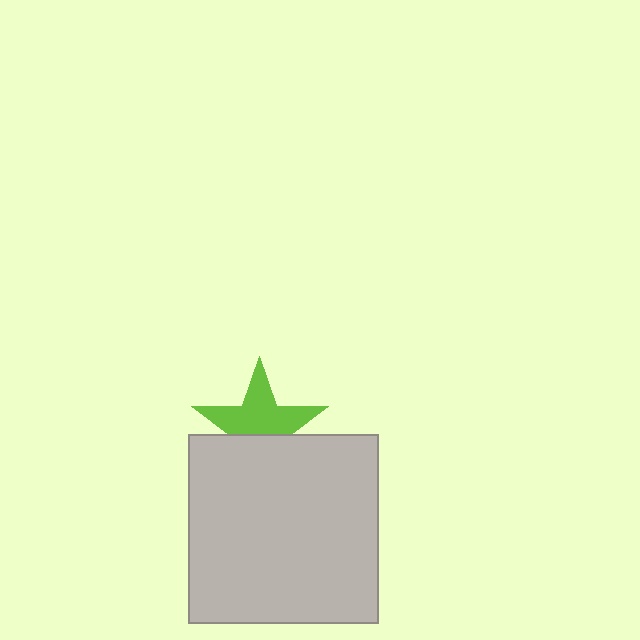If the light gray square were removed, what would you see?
You would see the complete lime star.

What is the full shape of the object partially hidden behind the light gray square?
The partially hidden object is a lime star.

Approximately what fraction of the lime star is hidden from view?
Roughly 40% of the lime star is hidden behind the light gray square.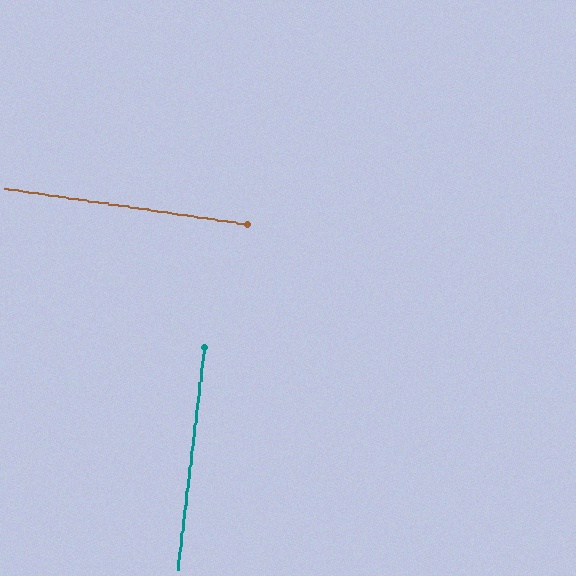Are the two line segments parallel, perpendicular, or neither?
Perpendicular — they meet at approximately 88°.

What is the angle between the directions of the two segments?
Approximately 88 degrees.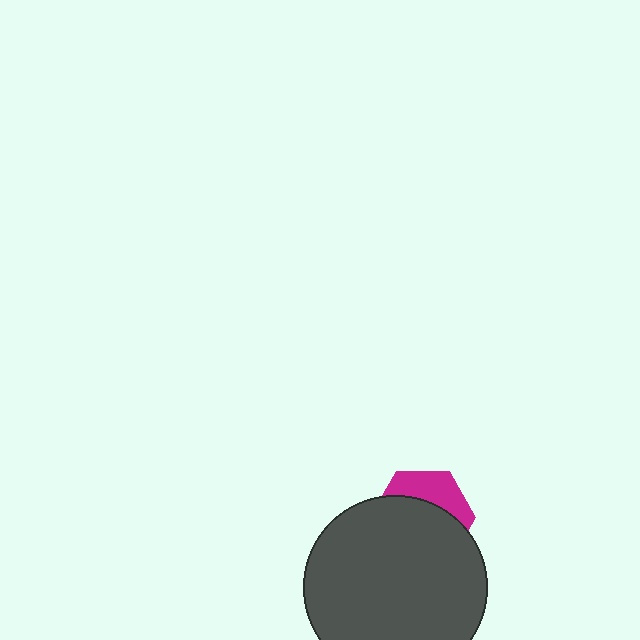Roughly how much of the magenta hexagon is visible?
A small part of it is visible (roughly 33%).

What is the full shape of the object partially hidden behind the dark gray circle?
The partially hidden object is a magenta hexagon.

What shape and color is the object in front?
The object in front is a dark gray circle.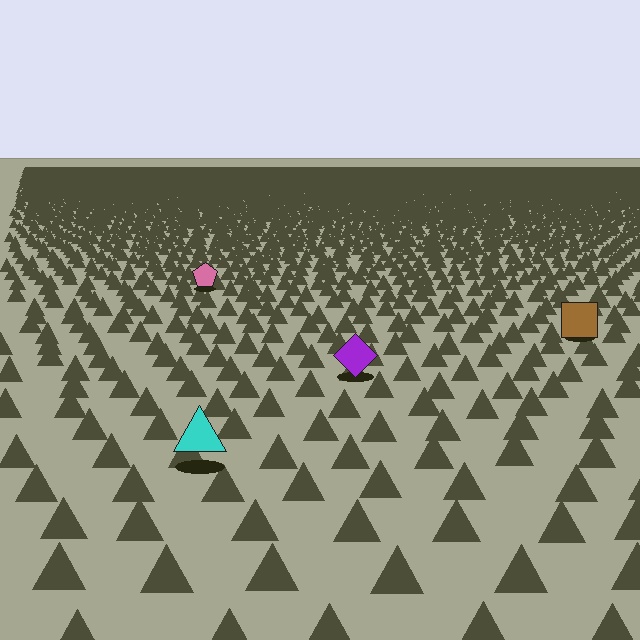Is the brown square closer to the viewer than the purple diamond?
No. The purple diamond is closer — you can tell from the texture gradient: the ground texture is coarser near it.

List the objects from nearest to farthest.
From nearest to farthest: the cyan triangle, the purple diamond, the brown square, the pink pentagon.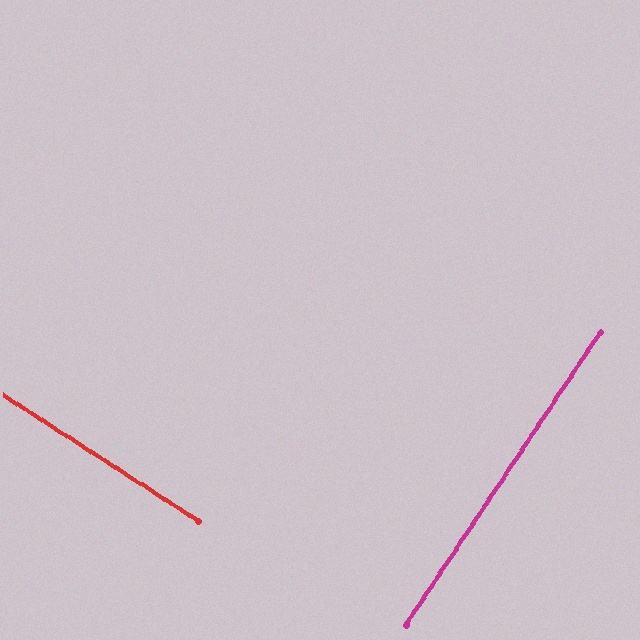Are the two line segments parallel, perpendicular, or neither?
Perpendicular — they meet at approximately 89°.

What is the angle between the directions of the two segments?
Approximately 89 degrees.